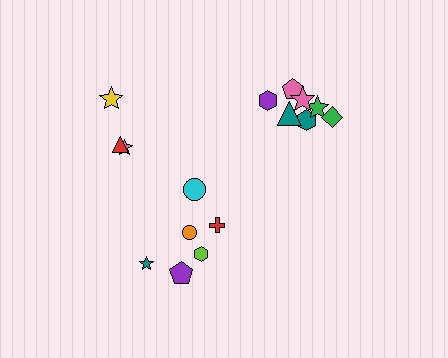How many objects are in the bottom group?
There are 6 objects.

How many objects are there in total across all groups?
There are 16 objects.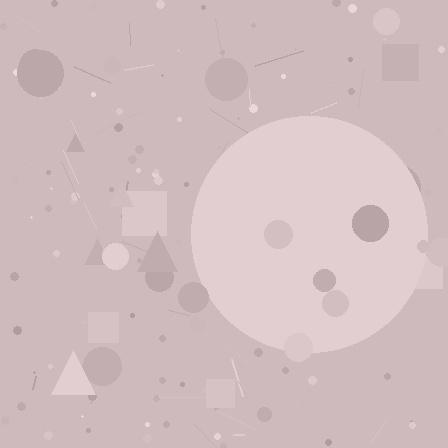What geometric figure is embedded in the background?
A circle is embedded in the background.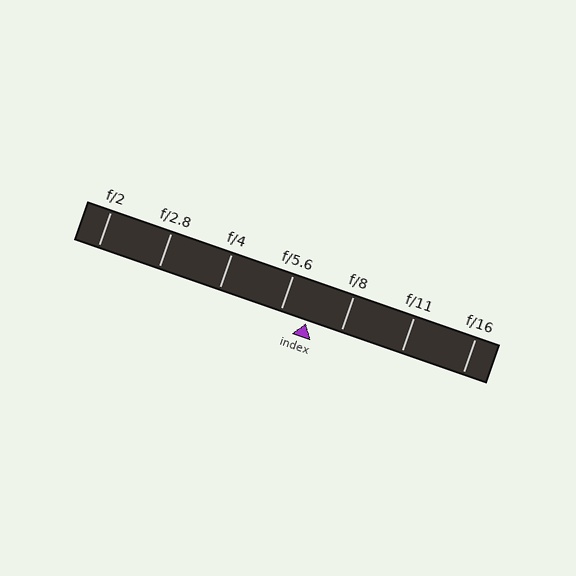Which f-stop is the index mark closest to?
The index mark is closest to f/5.6.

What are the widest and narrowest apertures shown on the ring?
The widest aperture shown is f/2 and the narrowest is f/16.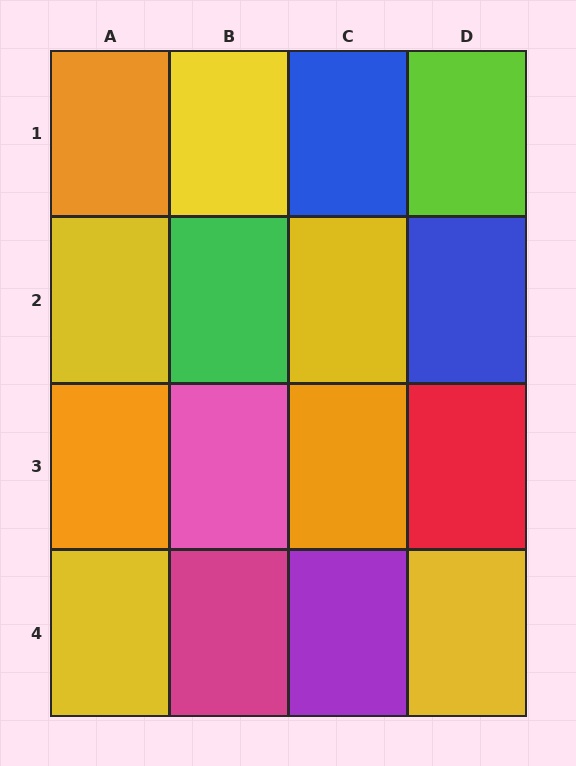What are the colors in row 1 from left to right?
Orange, yellow, blue, lime.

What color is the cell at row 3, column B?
Pink.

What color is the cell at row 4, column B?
Magenta.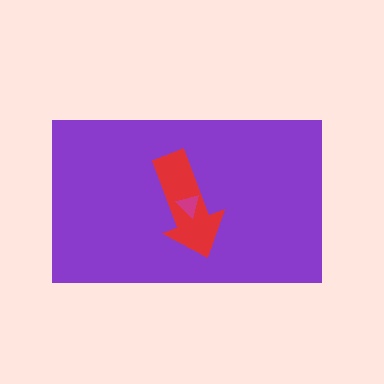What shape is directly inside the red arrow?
The magenta triangle.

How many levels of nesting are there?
3.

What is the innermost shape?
The magenta triangle.